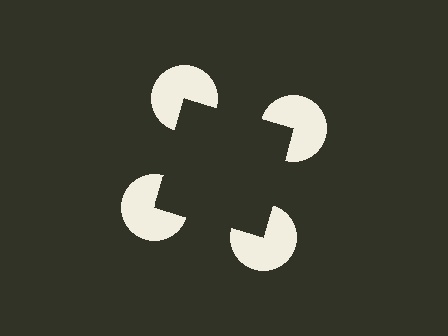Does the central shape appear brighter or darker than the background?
It typically appears slightly darker than the background, even though no actual brightness change is drawn.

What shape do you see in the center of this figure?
An illusory square — its edges are inferred from the aligned wedge cuts in the pac-man discs, not physically drawn.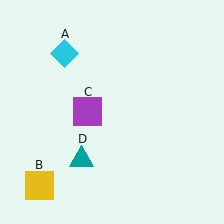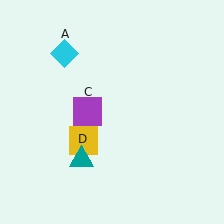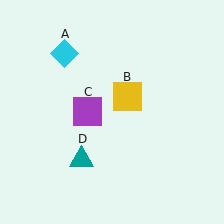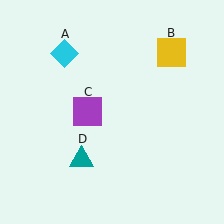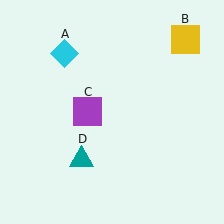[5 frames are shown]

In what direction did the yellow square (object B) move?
The yellow square (object B) moved up and to the right.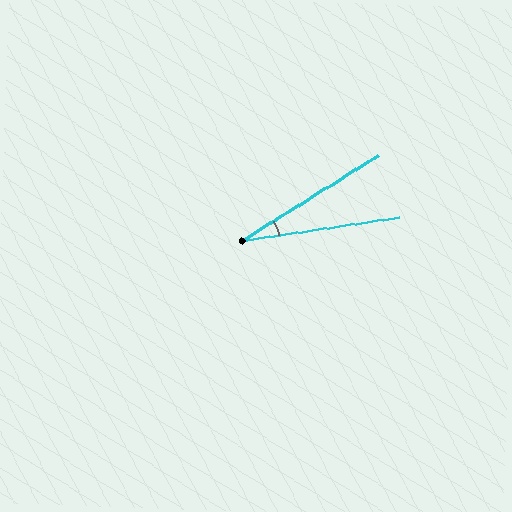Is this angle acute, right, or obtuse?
It is acute.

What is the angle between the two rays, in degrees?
Approximately 24 degrees.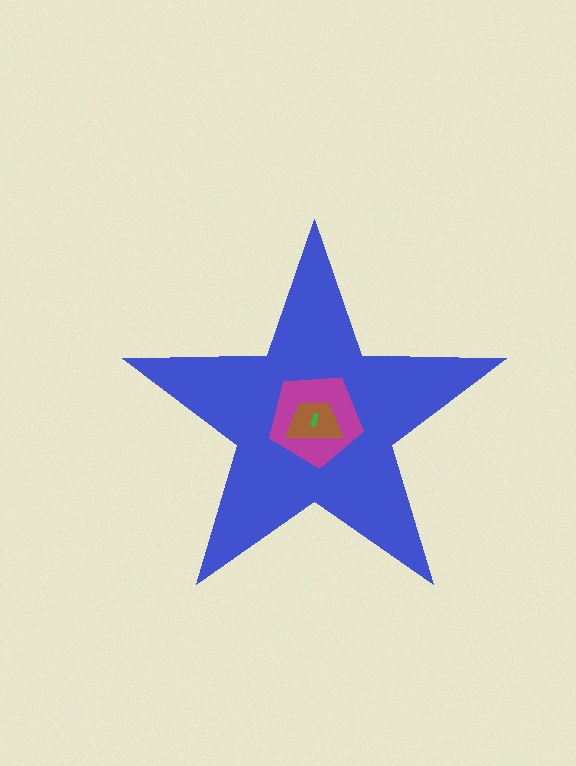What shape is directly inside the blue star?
The magenta pentagon.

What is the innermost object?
The green arrow.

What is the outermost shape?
The blue star.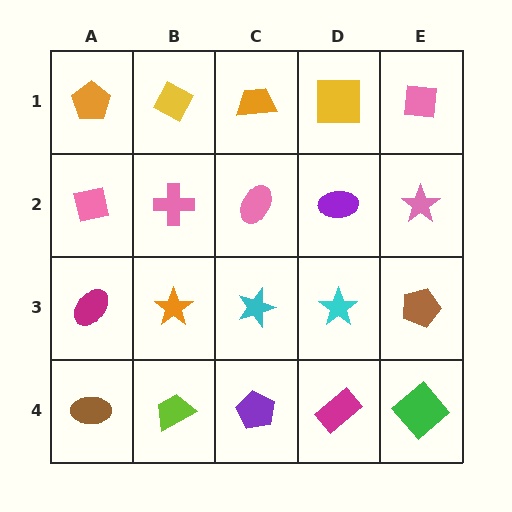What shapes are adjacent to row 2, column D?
A yellow square (row 1, column D), a cyan star (row 3, column D), a pink ellipse (row 2, column C), a pink star (row 2, column E).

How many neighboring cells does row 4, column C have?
3.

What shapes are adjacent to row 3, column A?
A pink square (row 2, column A), a brown ellipse (row 4, column A), an orange star (row 3, column B).